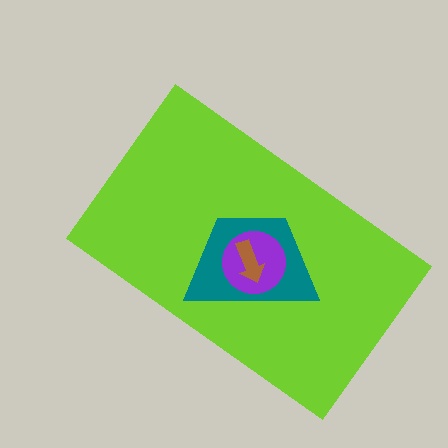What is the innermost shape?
The brown arrow.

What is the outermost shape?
The lime rectangle.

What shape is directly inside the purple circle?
The brown arrow.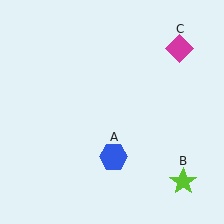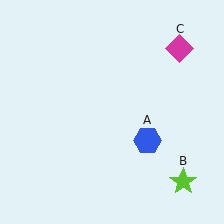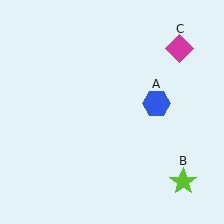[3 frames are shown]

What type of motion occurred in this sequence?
The blue hexagon (object A) rotated counterclockwise around the center of the scene.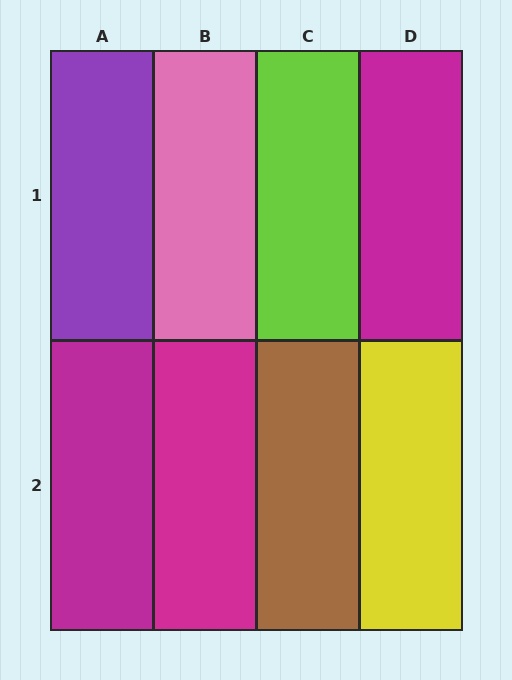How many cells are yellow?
1 cell is yellow.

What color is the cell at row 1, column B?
Pink.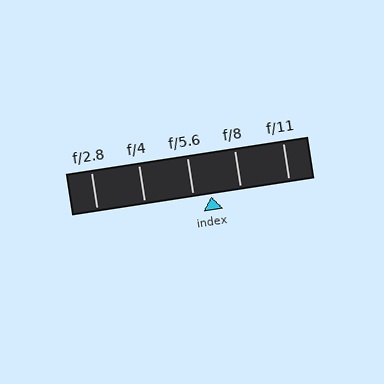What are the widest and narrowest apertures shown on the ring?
The widest aperture shown is f/2.8 and the narrowest is f/11.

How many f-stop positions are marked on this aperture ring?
There are 5 f-stop positions marked.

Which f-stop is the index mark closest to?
The index mark is closest to f/5.6.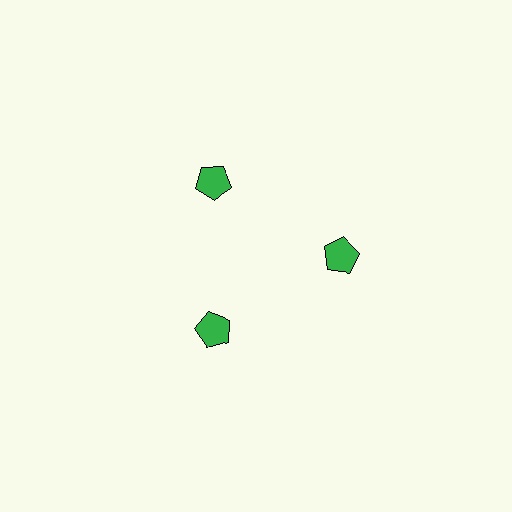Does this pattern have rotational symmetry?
Yes, this pattern has 3-fold rotational symmetry. It looks the same after rotating 120 degrees around the center.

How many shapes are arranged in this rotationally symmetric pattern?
There are 3 shapes, arranged in 3 groups of 1.